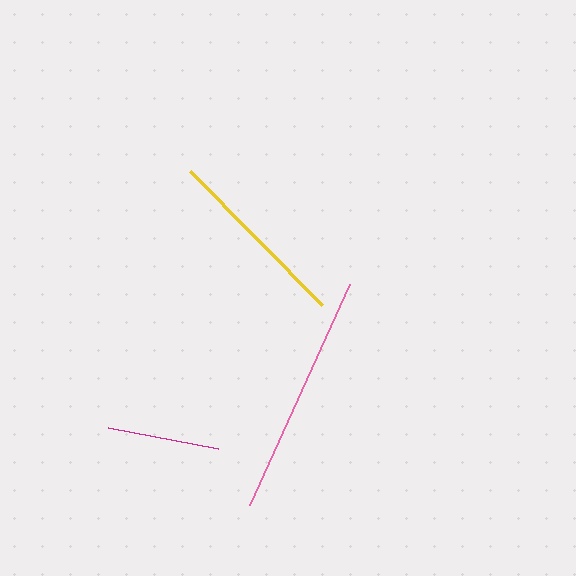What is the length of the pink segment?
The pink segment is approximately 243 pixels long.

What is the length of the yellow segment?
The yellow segment is approximately 188 pixels long.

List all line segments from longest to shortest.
From longest to shortest: pink, yellow, magenta.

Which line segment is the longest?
The pink line is the longest at approximately 243 pixels.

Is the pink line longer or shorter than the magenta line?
The pink line is longer than the magenta line.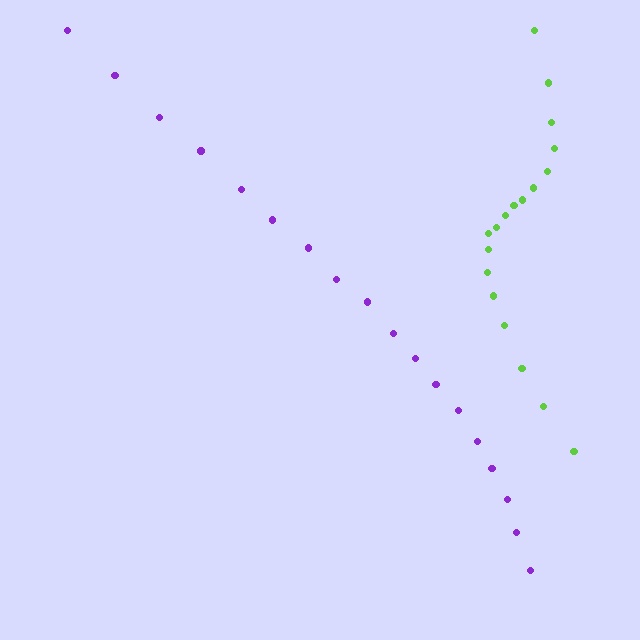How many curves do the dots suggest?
There are 2 distinct paths.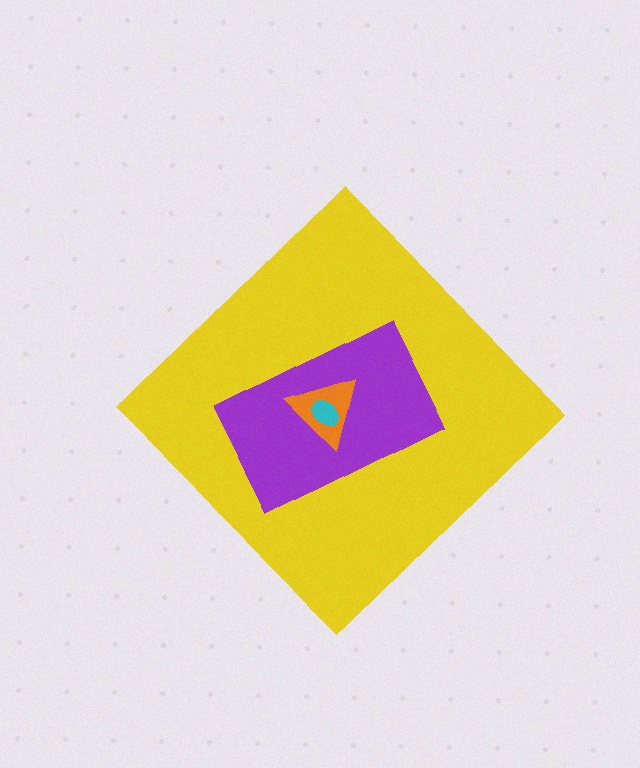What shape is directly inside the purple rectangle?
The orange triangle.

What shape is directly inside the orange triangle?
The cyan ellipse.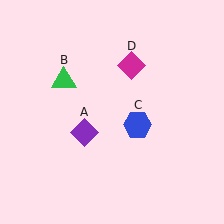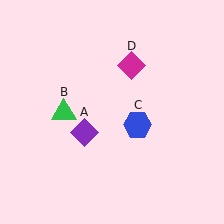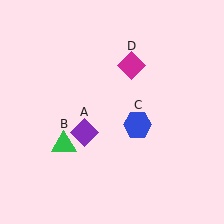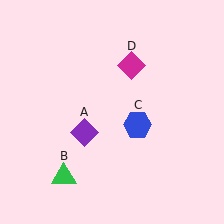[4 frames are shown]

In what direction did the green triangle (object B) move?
The green triangle (object B) moved down.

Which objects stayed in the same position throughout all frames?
Purple diamond (object A) and blue hexagon (object C) and magenta diamond (object D) remained stationary.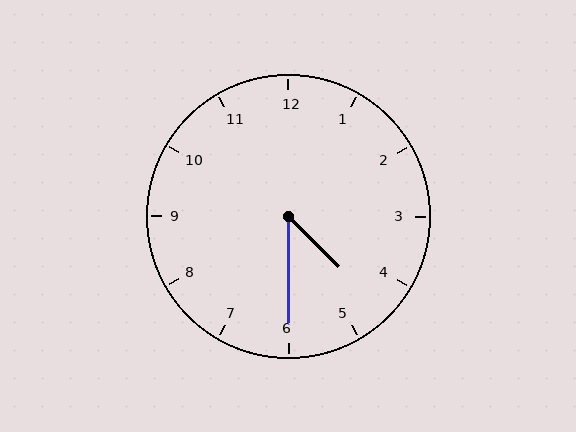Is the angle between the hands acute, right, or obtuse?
It is acute.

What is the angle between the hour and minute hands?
Approximately 45 degrees.